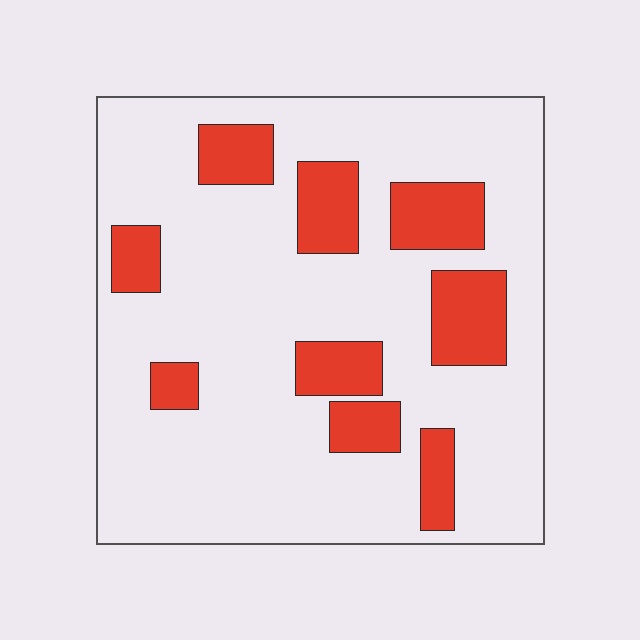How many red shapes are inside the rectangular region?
9.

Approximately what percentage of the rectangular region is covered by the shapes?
Approximately 20%.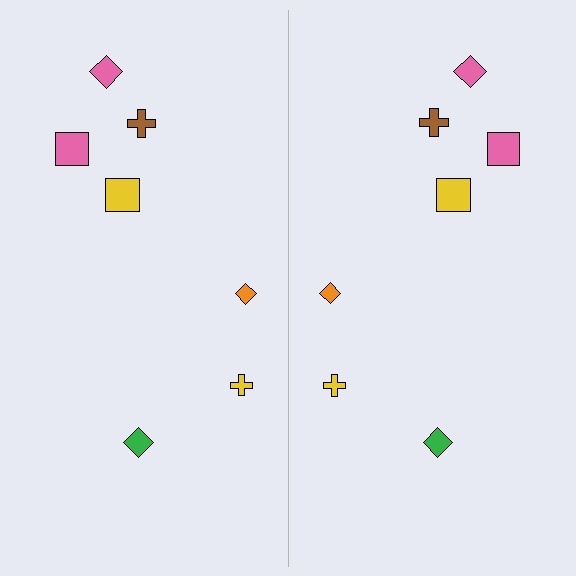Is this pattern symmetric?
Yes, this pattern has bilateral (reflection) symmetry.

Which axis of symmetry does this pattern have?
The pattern has a vertical axis of symmetry running through the center of the image.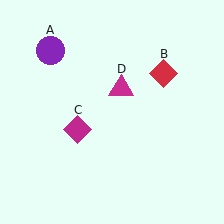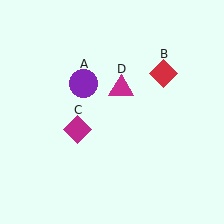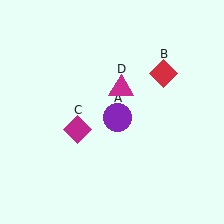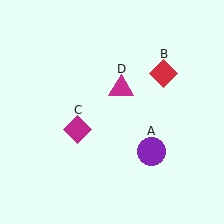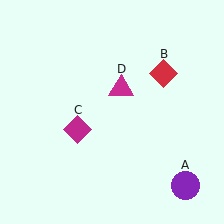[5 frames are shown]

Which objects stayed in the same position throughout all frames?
Red diamond (object B) and magenta diamond (object C) and magenta triangle (object D) remained stationary.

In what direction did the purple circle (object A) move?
The purple circle (object A) moved down and to the right.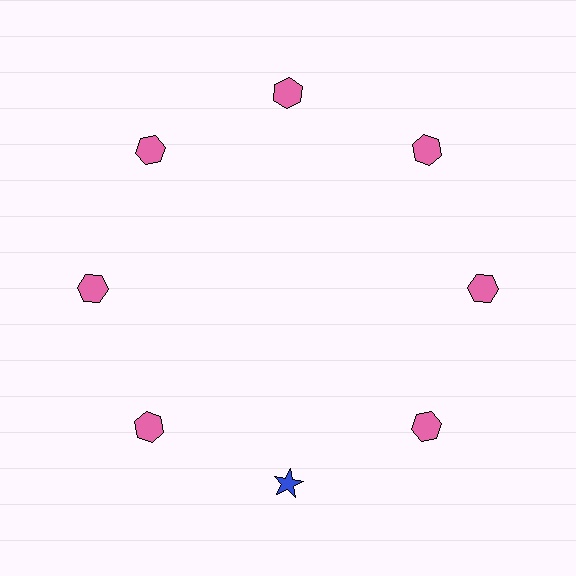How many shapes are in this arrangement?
There are 8 shapes arranged in a ring pattern.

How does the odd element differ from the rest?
It differs in both color (blue instead of pink) and shape (star instead of hexagon).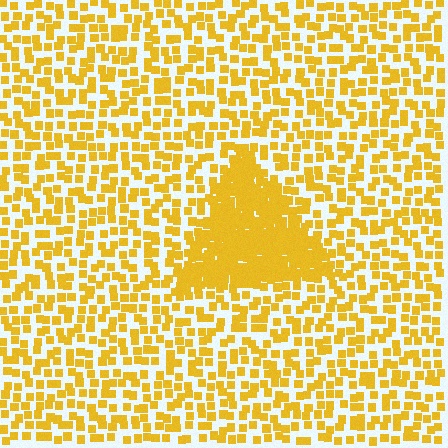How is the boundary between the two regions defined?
The boundary is defined by a change in element density (approximately 2.7x ratio). All elements are the same color, size, and shape.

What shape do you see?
I see a triangle.